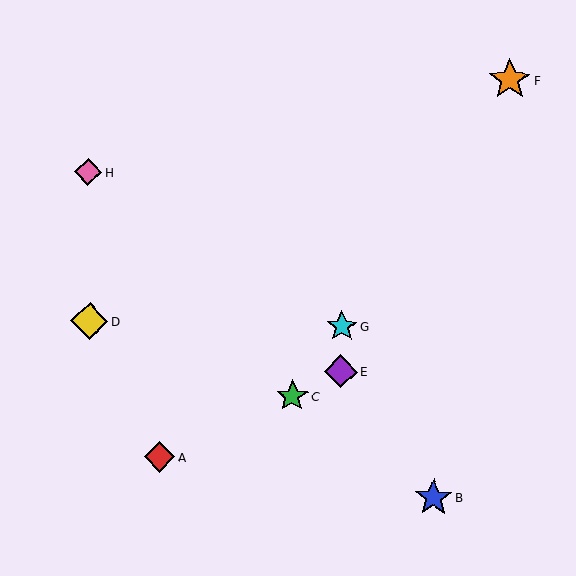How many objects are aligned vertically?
2 objects (E, G) are aligned vertically.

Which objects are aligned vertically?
Objects E, G are aligned vertically.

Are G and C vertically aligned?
No, G is at x≈342 and C is at x≈292.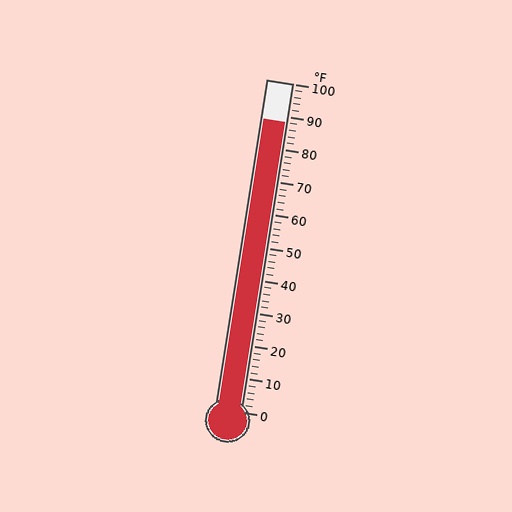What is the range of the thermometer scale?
The thermometer scale ranges from 0°F to 100°F.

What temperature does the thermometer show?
The thermometer shows approximately 88°F.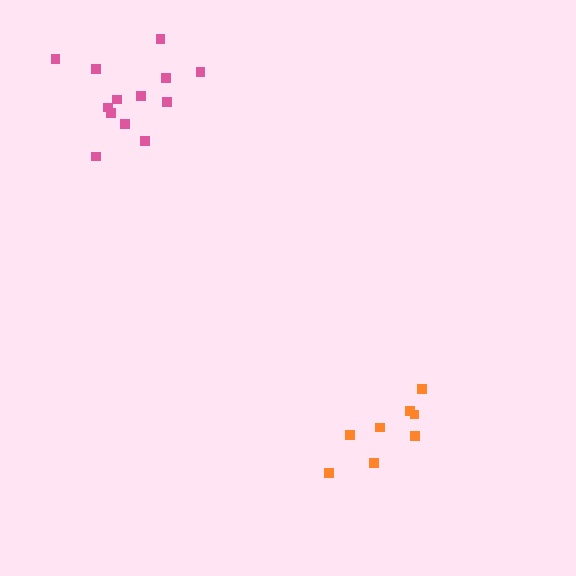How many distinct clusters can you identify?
There are 2 distinct clusters.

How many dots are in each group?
Group 1: 13 dots, Group 2: 8 dots (21 total).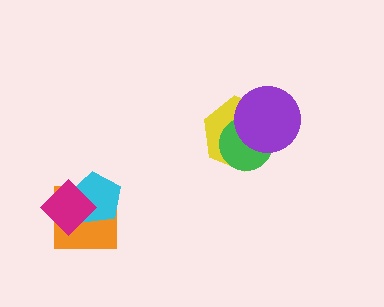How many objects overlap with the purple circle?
2 objects overlap with the purple circle.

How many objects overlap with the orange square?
2 objects overlap with the orange square.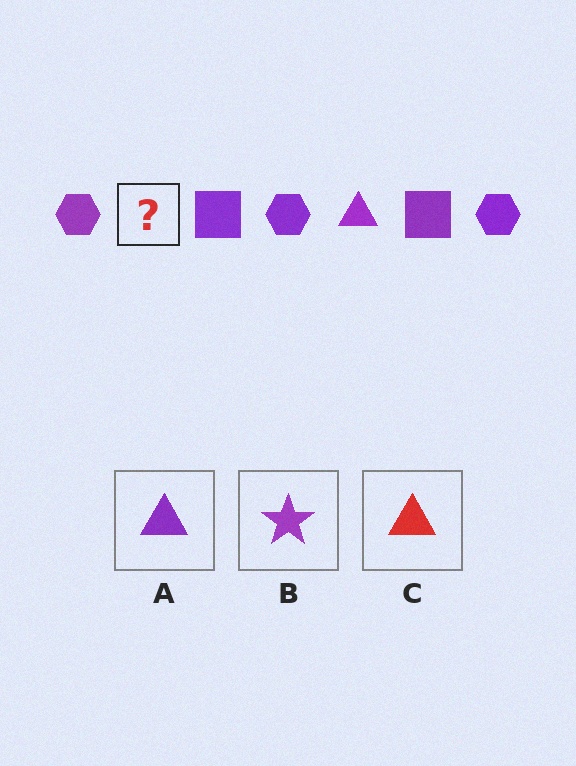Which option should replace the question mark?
Option A.